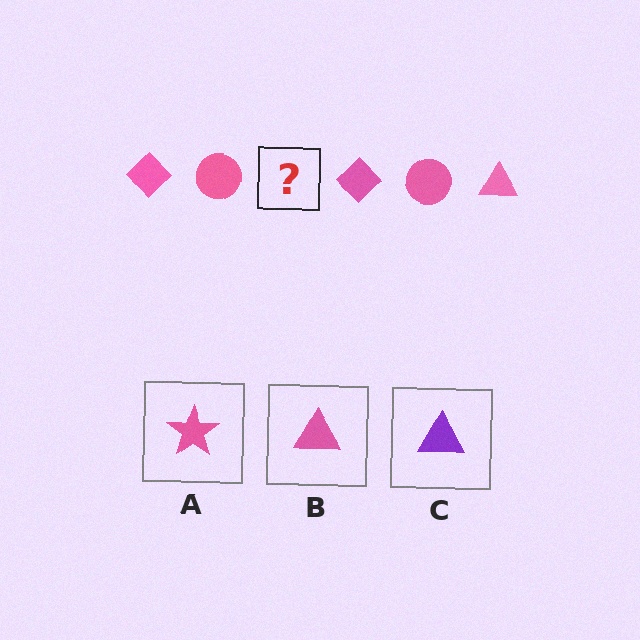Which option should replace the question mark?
Option B.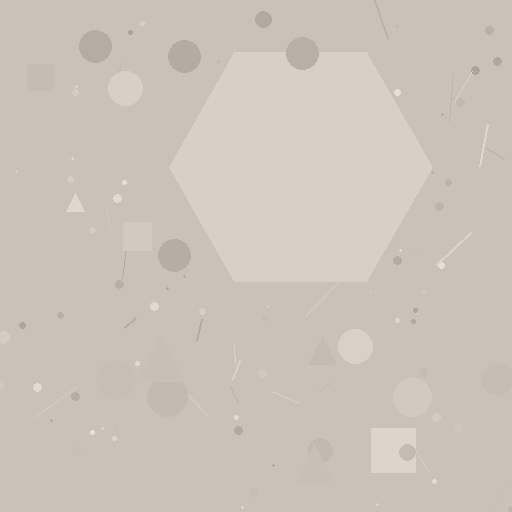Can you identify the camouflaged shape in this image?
The camouflaged shape is a hexagon.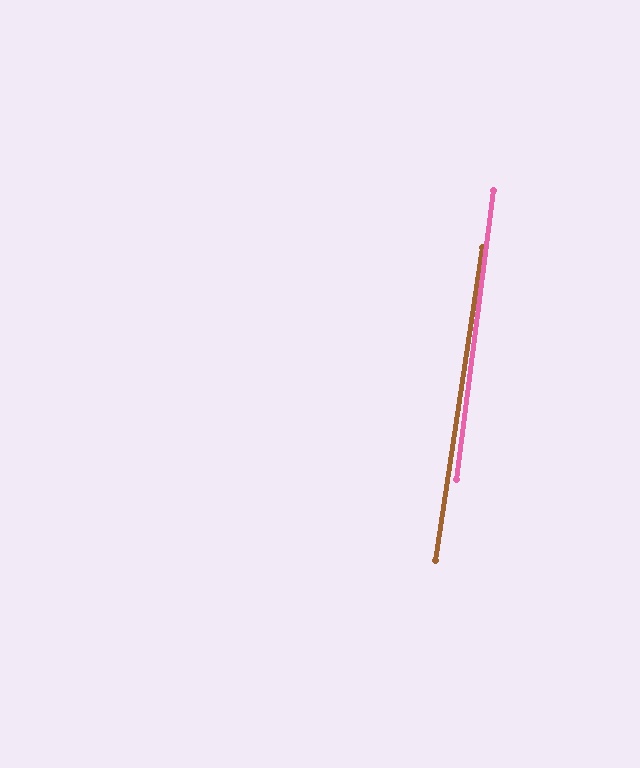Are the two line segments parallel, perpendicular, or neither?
Parallel — their directions differ by only 1.3°.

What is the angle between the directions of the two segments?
Approximately 1 degree.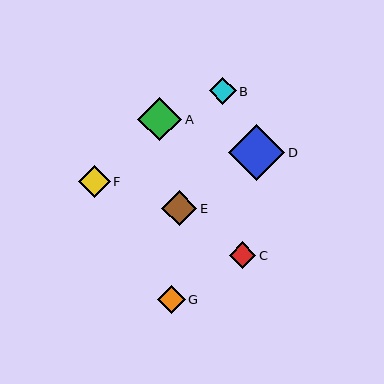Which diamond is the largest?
Diamond D is the largest with a size of approximately 56 pixels.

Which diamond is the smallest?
Diamond B is the smallest with a size of approximately 27 pixels.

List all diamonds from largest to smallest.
From largest to smallest: D, A, E, F, G, C, B.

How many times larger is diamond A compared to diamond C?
Diamond A is approximately 1.6 times the size of diamond C.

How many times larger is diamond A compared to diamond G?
Diamond A is approximately 1.6 times the size of diamond G.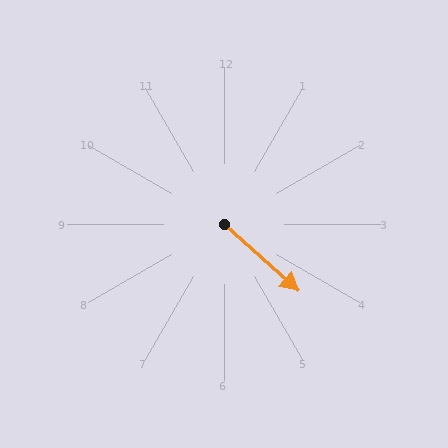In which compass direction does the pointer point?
Southeast.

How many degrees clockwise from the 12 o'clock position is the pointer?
Approximately 132 degrees.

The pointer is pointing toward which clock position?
Roughly 4 o'clock.